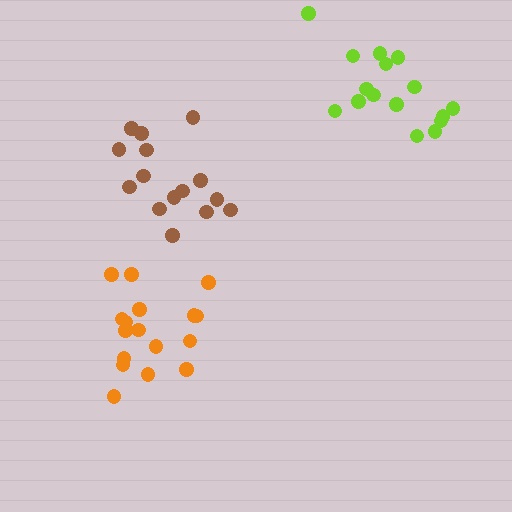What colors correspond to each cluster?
The clusters are colored: brown, lime, orange.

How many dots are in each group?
Group 1: 15 dots, Group 2: 16 dots, Group 3: 17 dots (48 total).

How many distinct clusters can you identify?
There are 3 distinct clusters.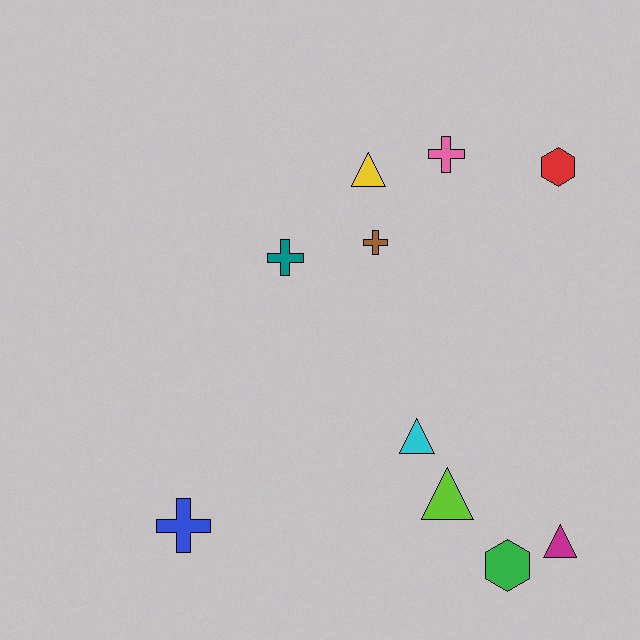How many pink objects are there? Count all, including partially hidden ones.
There is 1 pink object.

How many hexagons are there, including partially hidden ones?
There are 2 hexagons.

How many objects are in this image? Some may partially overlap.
There are 10 objects.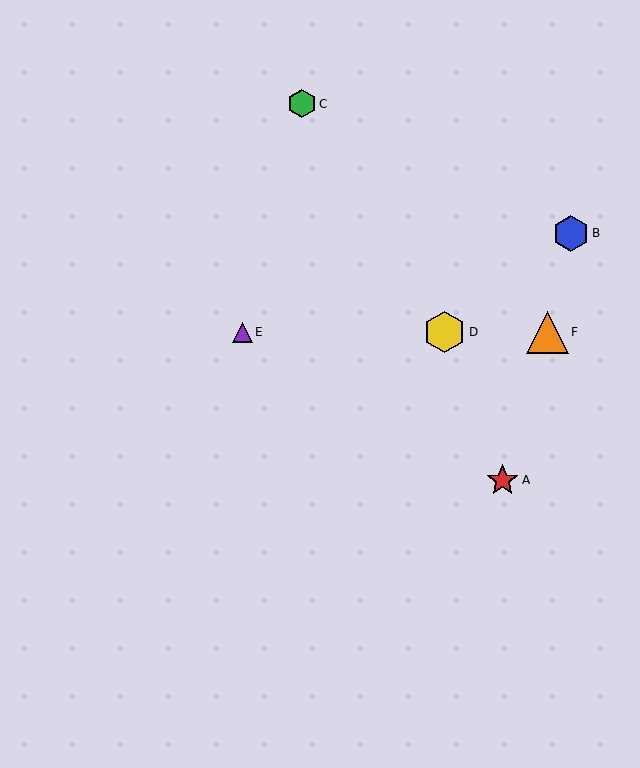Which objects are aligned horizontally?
Objects D, E, F are aligned horizontally.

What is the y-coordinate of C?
Object C is at y≈104.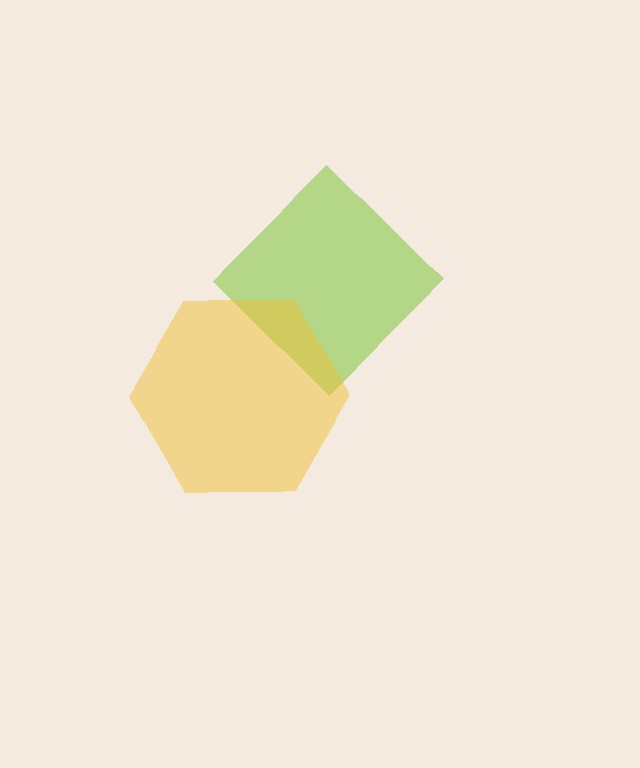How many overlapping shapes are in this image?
There are 2 overlapping shapes in the image.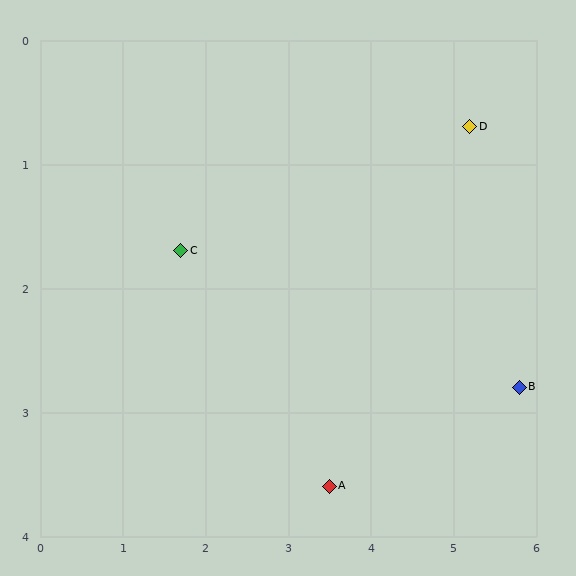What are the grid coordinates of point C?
Point C is at approximately (1.7, 1.7).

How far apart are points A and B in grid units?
Points A and B are about 2.4 grid units apart.